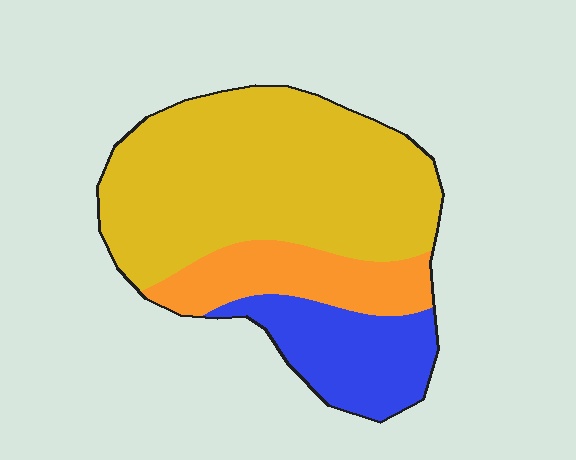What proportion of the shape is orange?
Orange takes up about one sixth (1/6) of the shape.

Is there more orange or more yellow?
Yellow.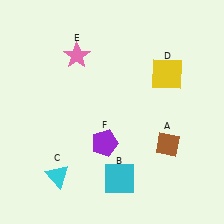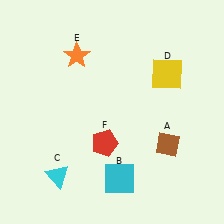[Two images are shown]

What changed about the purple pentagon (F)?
In Image 1, F is purple. In Image 2, it changed to red.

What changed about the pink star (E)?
In Image 1, E is pink. In Image 2, it changed to orange.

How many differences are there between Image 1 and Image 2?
There are 2 differences between the two images.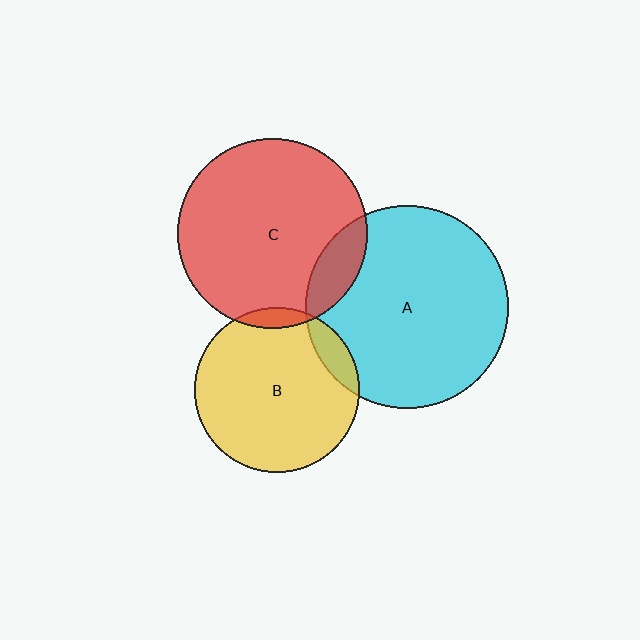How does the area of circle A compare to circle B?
Approximately 1.5 times.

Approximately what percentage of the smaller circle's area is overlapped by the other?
Approximately 15%.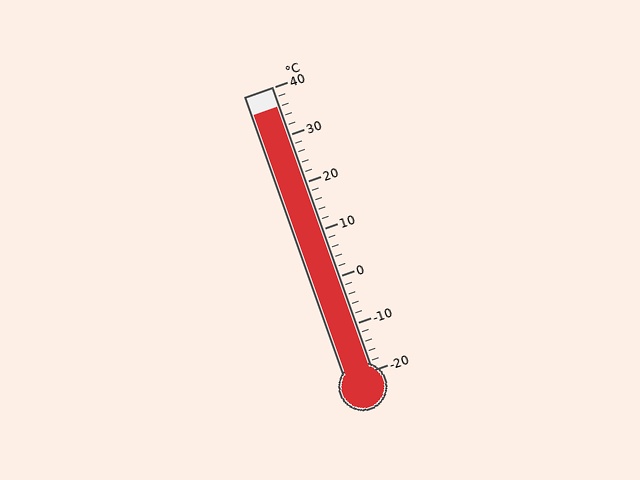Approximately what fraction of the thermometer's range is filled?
The thermometer is filled to approximately 95% of its range.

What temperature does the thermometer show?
The thermometer shows approximately 36°C.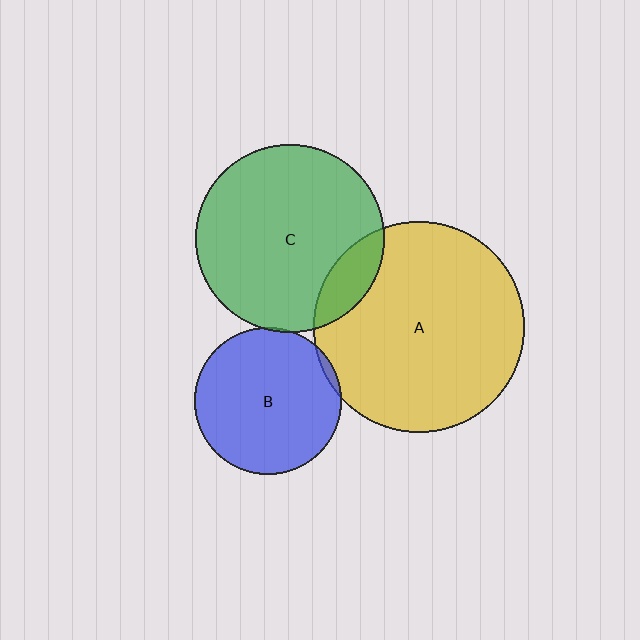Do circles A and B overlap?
Yes.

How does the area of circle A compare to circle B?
Approximately 2.1 times.